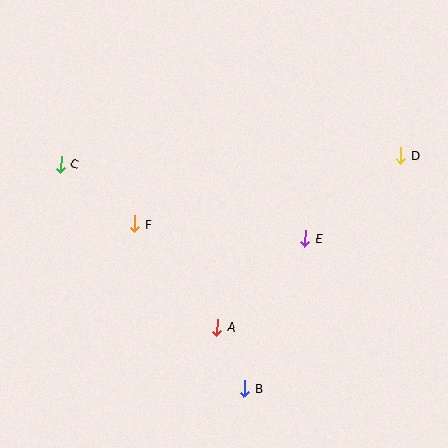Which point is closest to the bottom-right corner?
Point B is closest to the bottom-right corner.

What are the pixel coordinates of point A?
Point A is at (217, 327).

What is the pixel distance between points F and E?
The distance between F and E is 171 pixels.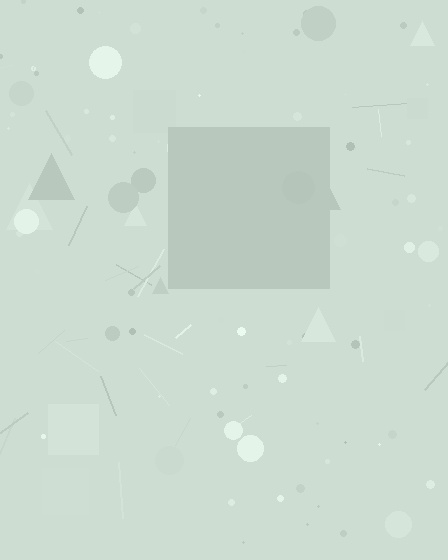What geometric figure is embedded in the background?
A square is embedded in the background.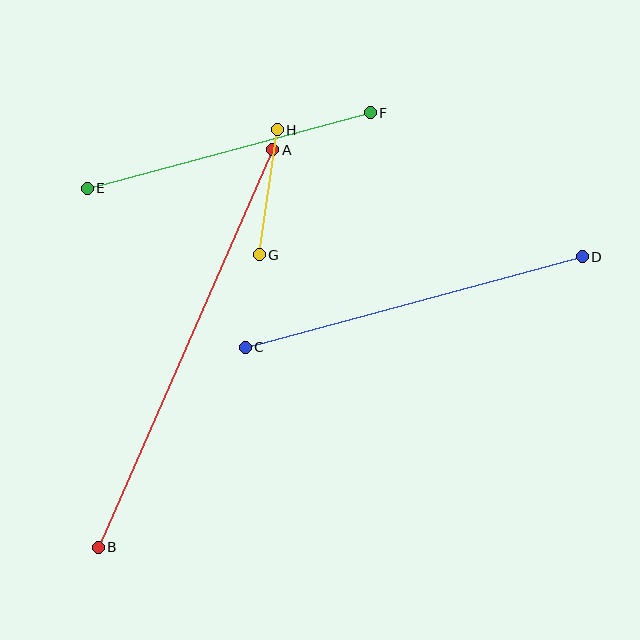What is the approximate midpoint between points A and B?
The midpoint is at approximately (185, 349) pixels.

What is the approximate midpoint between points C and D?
The midpoint is at approximately (414, 302) pixels.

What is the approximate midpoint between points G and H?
The midpoint is at approximately (268, 192) pixels.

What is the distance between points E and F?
The distance is approximately 293 pixels.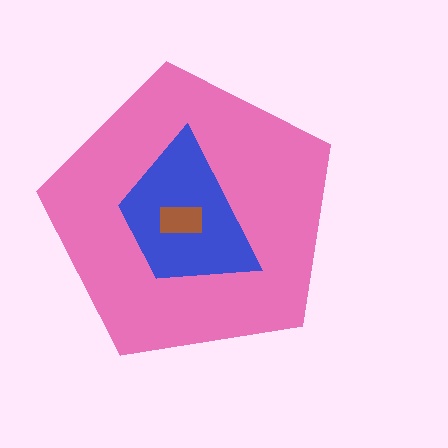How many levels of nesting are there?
3.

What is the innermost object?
The brown rectangle.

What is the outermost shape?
The pink pentagon.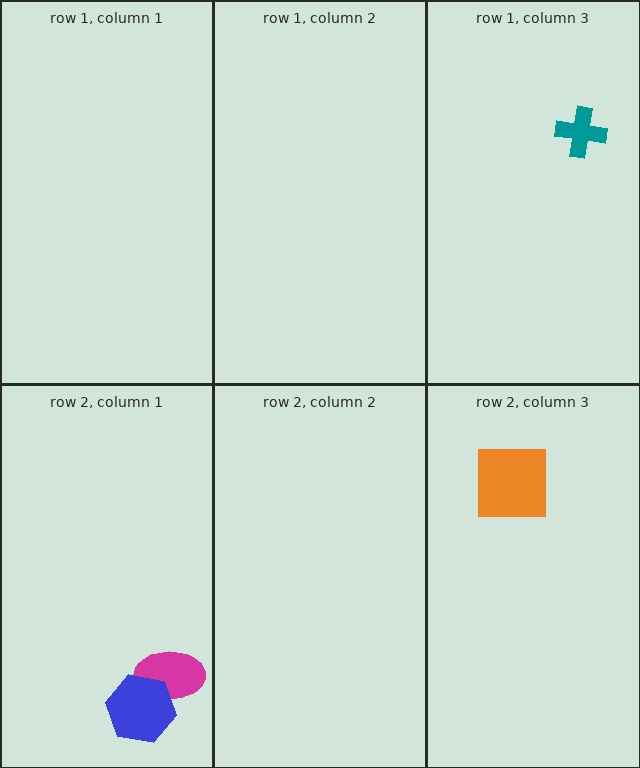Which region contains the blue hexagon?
The row 2, column 1 region.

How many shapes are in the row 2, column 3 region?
1.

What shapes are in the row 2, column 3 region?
The orange square.